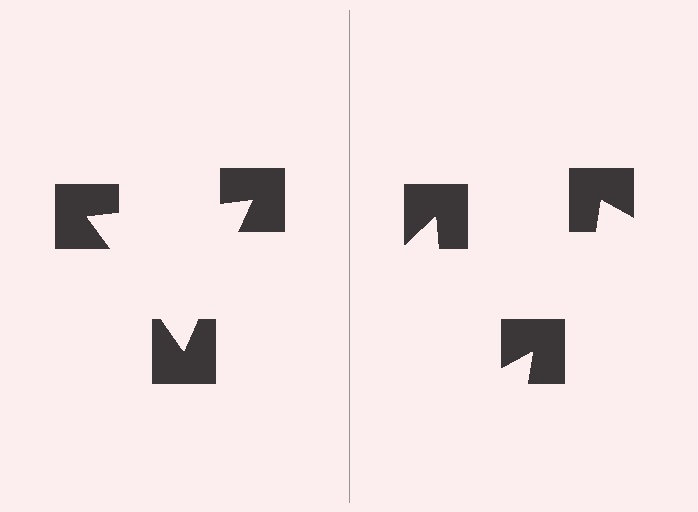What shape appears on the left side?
An illusory triangle.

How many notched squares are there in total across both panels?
6 — 3 on each side.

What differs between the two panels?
The notched squares are positioned identically on both sides; only the wedge orientations differ. On the left they align to a triangle; on the right they are misaligned.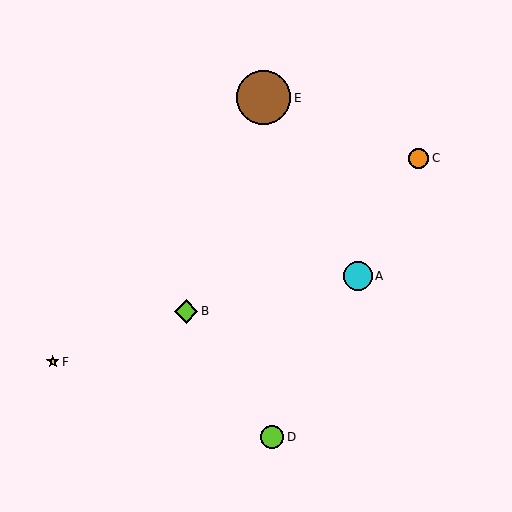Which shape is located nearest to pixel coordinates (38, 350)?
The yellow star (labeled F) at (53, 362) is nearest to that location.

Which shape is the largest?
The brown circle (labeled E) is the largest.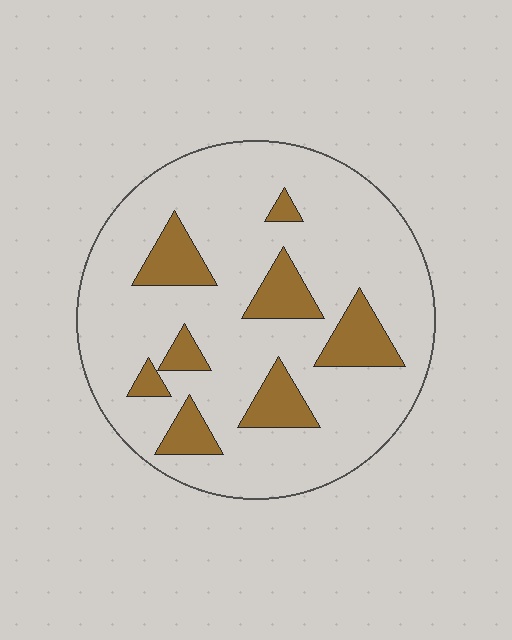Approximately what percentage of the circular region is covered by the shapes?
Approximately 20%.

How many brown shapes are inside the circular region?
8.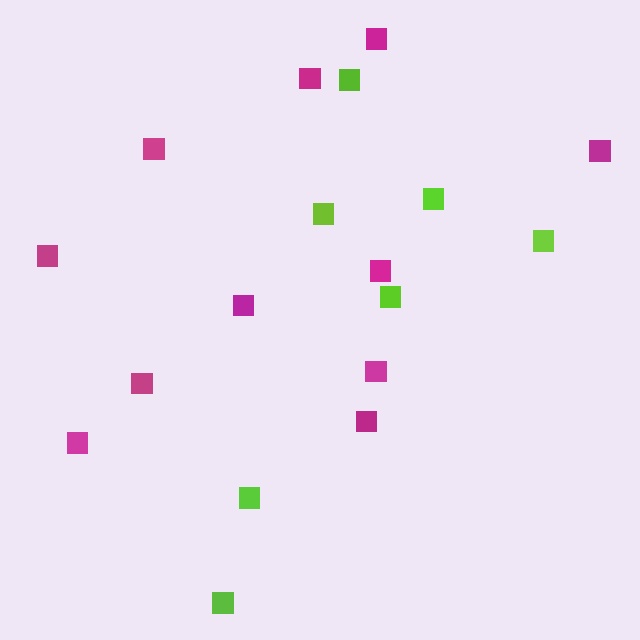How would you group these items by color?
There are 2 groups: one group of magenta squares (11) and one group of lime squares (7).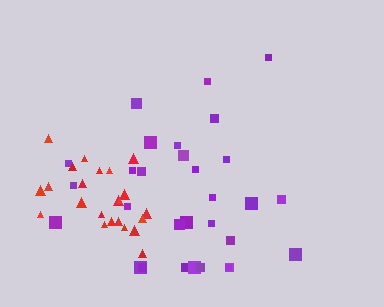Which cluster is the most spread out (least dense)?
Purple.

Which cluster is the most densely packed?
Red.